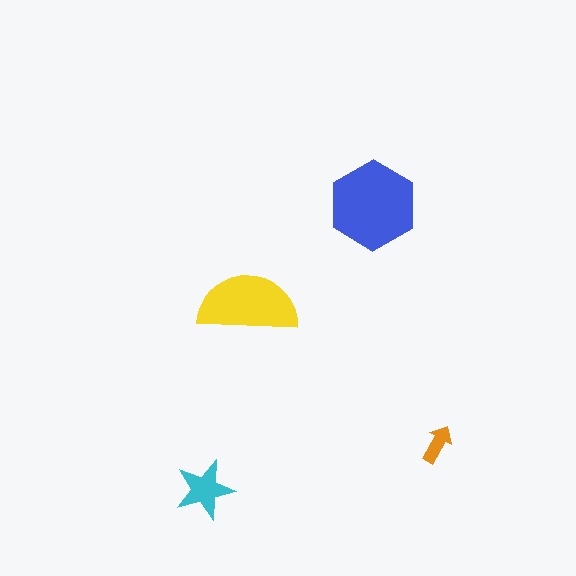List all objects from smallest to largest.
The orange arrow, the cyan star, the yellow semicircle, the blue hexagon.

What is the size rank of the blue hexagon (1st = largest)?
1st.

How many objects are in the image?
There are 4 objects in the image.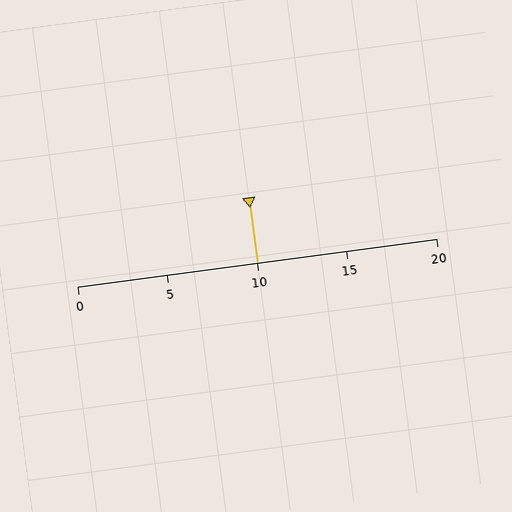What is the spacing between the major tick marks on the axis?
The major ticks are spaced 5 apart.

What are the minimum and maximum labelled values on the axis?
The axis runs from 0 to 20.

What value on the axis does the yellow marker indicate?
The marker indicates approximately 10.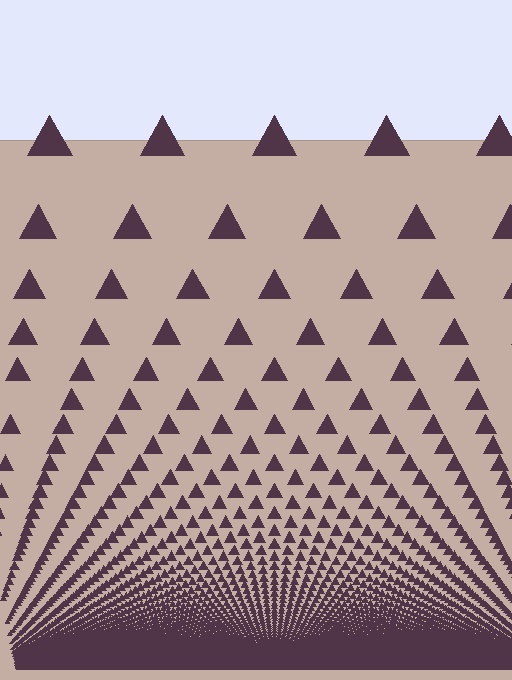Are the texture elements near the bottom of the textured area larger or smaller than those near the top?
Smaller. The gradient is inverted — elements near the bottom are smaller and denser.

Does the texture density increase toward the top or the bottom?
Density increases toward the bottom.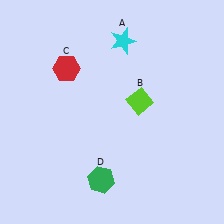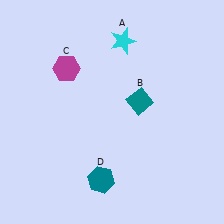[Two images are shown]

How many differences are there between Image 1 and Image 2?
There are 3 differences between the two images.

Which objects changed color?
B changed from lime to teal. C changed from red to magenta. D changed from green to teal.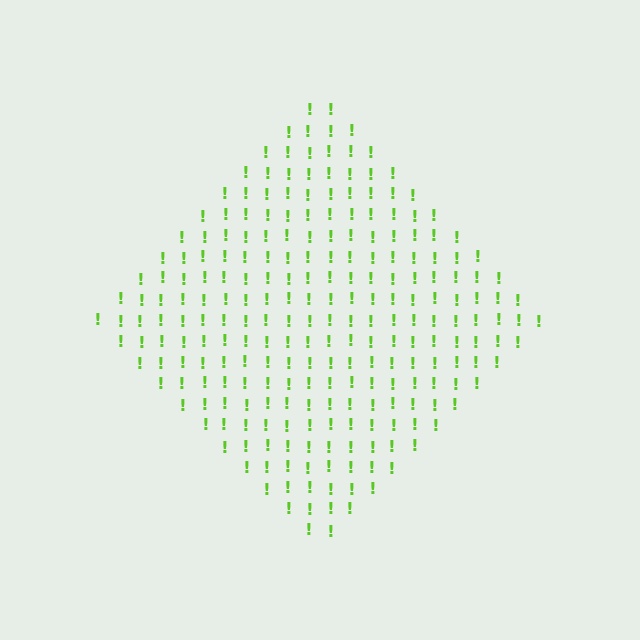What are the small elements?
The small elements are exclamation marks.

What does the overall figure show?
The overall figure shows a diamond.